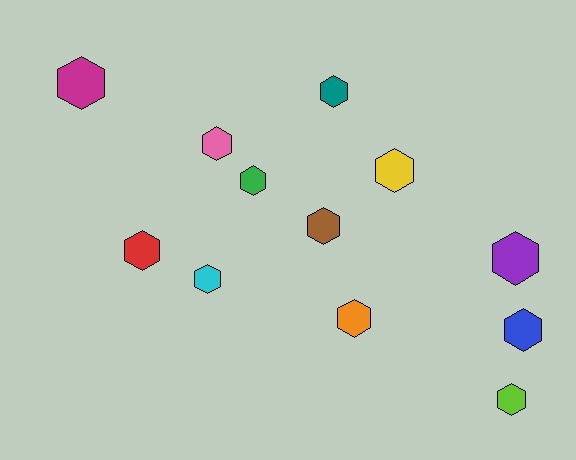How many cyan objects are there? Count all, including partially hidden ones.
There is 1 cyan object.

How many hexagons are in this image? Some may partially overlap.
There are 12 hexagons.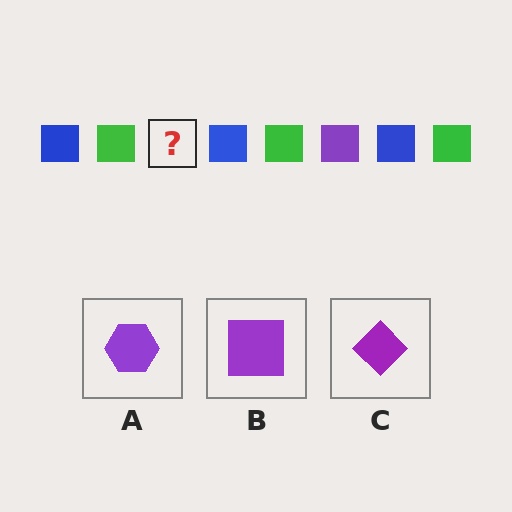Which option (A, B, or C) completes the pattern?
B.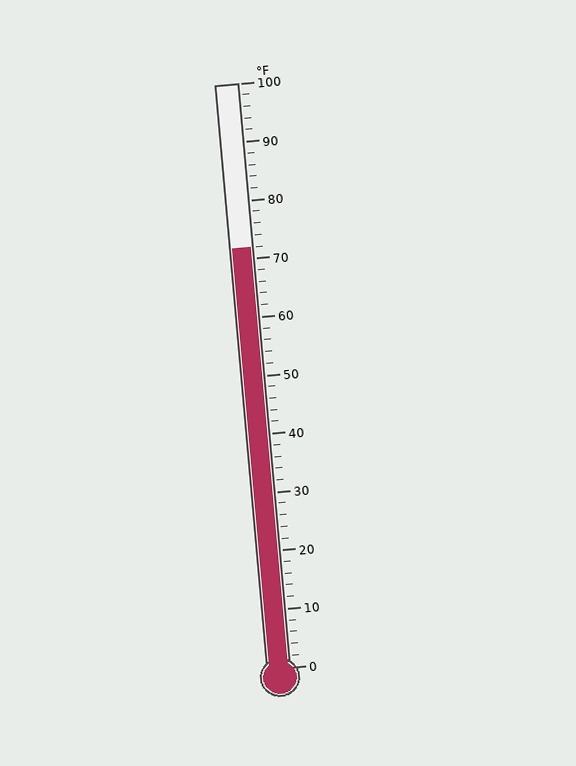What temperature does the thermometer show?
The thermometer shows approximately 72°F.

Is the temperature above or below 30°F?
The temperature is above 30°F.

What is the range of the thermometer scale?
The thermometer scale ranges from 0°F to 100°F.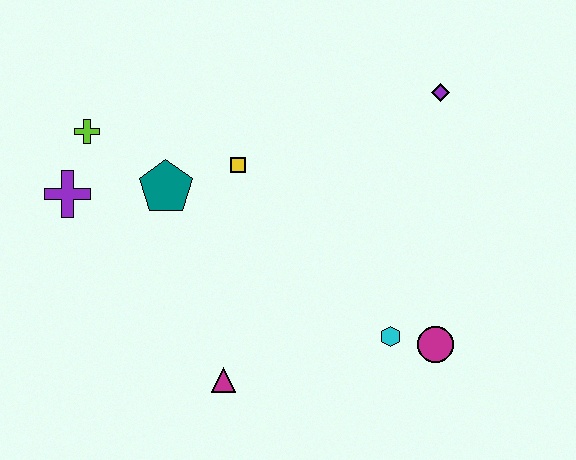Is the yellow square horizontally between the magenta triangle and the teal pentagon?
No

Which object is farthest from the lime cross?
The magenta circle is farthest from the lime cross.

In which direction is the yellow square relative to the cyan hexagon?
The yellow square is above the cyan hexagon.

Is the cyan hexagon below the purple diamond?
Yes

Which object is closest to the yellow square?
The teal pentagon is closest to the yellow square.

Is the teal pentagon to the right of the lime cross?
Yes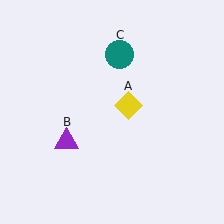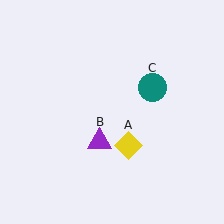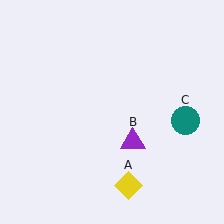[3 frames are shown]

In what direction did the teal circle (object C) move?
The teal circle (object C) moved down and to the right.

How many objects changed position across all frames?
3 objects changed position: yellow diamond (object A), purple triangle (object B), teal circle (object C).